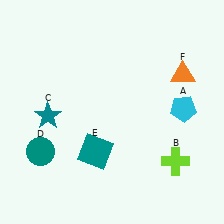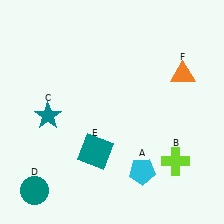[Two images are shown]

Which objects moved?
The objects that moved are: the cyan pentagon (A), the teal circle (D).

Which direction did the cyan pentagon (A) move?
The cyan pentagon (A) moved down.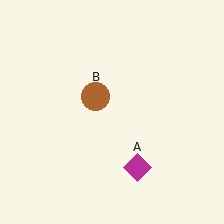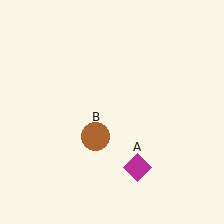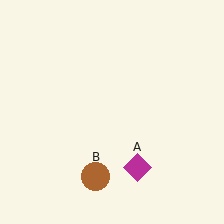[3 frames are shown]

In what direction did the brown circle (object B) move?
The brown circle (object B) moved down.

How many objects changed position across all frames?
1 object changed position: brown circle (object B).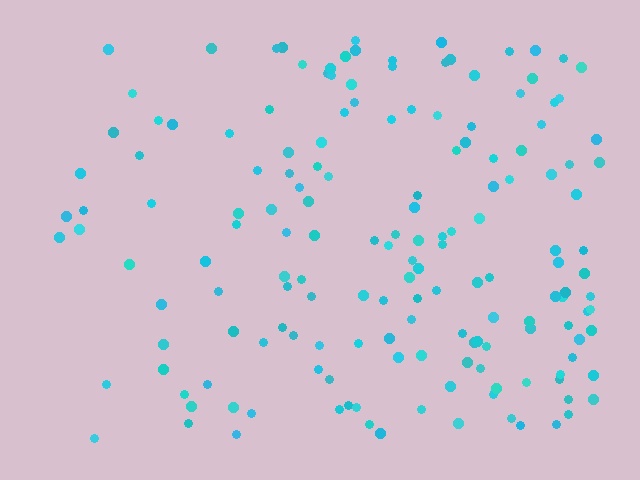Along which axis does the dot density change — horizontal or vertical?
Horizontal.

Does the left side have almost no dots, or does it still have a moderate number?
Still a moderate number, just noticeably fewer than the right.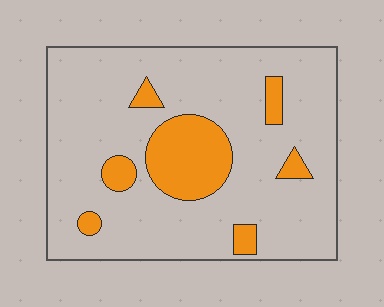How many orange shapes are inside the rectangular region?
7.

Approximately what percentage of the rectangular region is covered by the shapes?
Approximately 15%.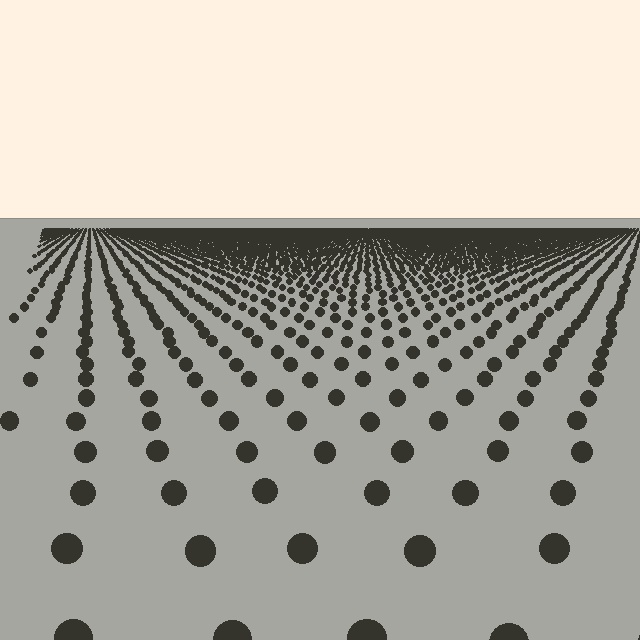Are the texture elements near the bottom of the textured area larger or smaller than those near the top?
Larger. Near the bottom, elements are closer to the viewer and appear at a bigger on-screen size.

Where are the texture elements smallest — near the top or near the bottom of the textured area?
Near the top.